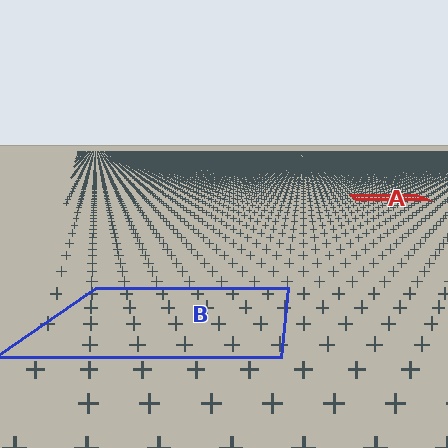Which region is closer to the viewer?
Region B is closer. The texture elements there are larger and more spread out.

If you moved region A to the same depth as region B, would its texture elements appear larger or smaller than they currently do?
They would appear larger. At a closer depth, the same texture elements are projected at a bigger on-screen size.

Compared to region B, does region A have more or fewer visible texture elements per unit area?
Region A has more texture elements per unit area — they are packed more densely because it is farther away.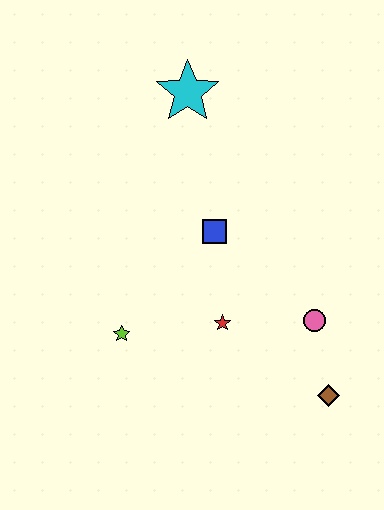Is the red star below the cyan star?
Yes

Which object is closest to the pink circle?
The brown diamond is closest to the pink circle.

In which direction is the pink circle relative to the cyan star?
The pink circle is below the cyan star.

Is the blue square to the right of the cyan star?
Yes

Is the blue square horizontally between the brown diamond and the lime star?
Yes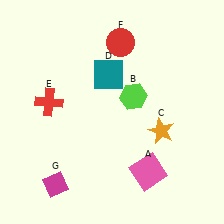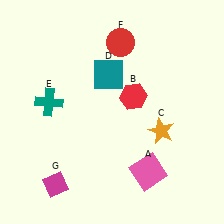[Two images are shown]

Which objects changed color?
B changed from lime to red. E changed from red to teal.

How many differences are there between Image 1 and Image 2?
There are 2 differences between the two images.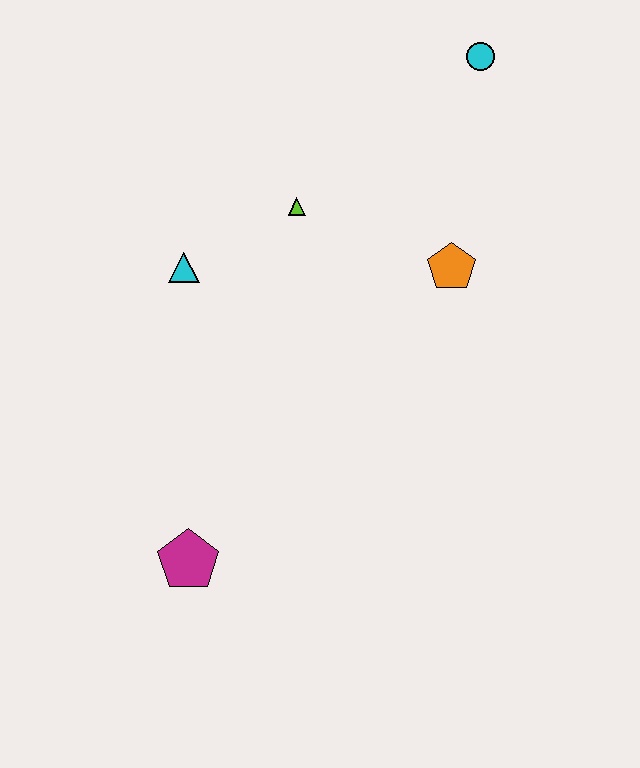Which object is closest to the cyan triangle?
The lime triangle is closest to the cyan triangle.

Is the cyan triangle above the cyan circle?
No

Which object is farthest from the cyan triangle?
The cyan circle is farthest from the cyan triangle.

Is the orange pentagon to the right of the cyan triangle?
Yes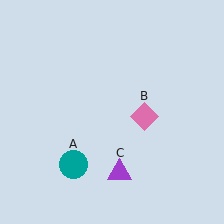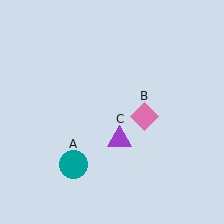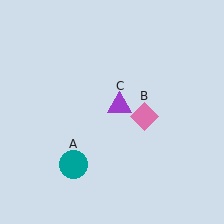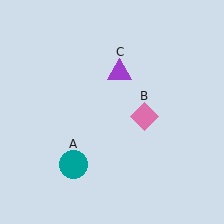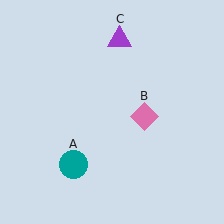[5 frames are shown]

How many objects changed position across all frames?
1 object changed position: purple triangle (object C).